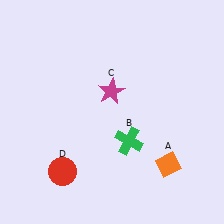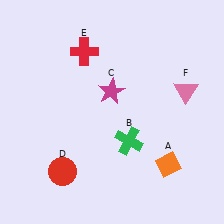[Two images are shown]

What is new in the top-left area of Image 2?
A red cross (E) was added in the top-left area of Image 2.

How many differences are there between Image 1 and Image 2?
There are 2 differences between the two images.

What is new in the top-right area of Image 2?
A pink triangle (F) was added in the top-right area of Image 2.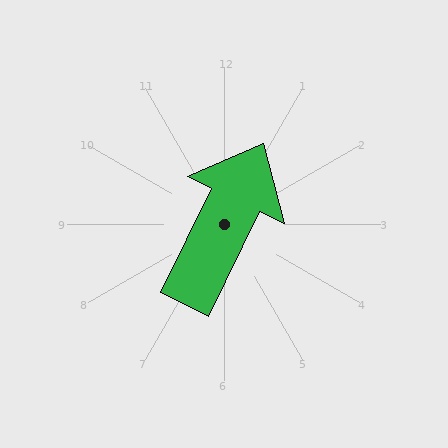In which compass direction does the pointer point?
Northeast.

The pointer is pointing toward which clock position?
Roughly 1 o'clock.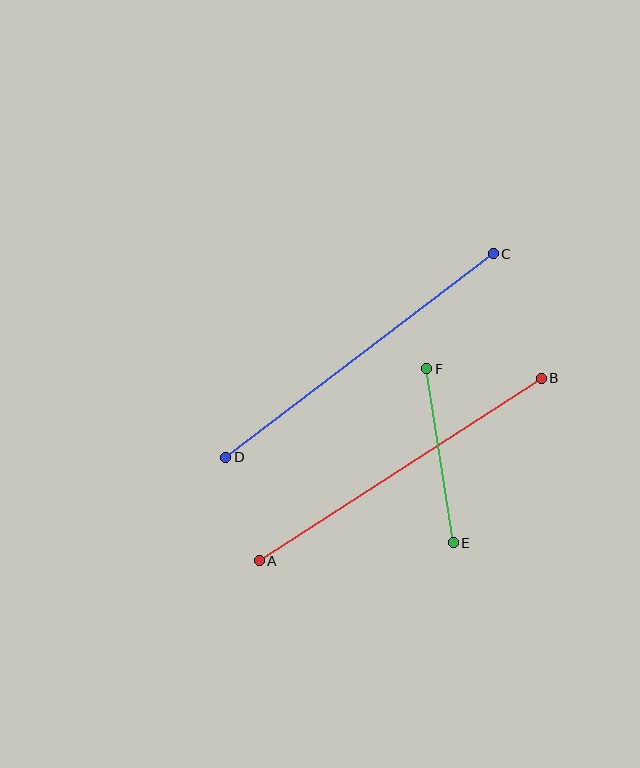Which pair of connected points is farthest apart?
Points C and D are farthest apart.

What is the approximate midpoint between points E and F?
The midpoint is at approximately (440, 456) pixels.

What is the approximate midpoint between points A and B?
The midpoint is at approximately (400, 469) pixels.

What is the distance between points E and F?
The distance is approximately 176 pixels.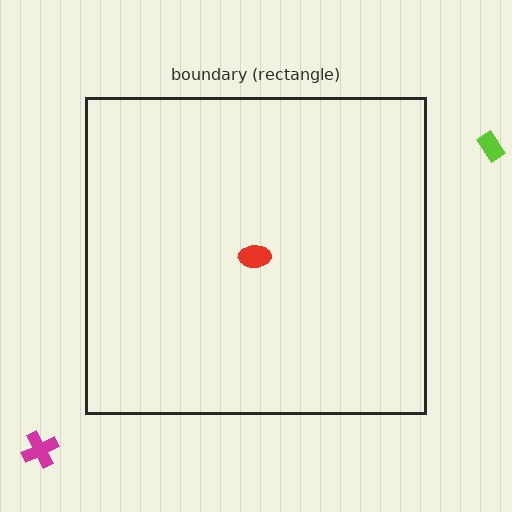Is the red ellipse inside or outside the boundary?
Inside.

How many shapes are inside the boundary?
1 inside, 2 outside.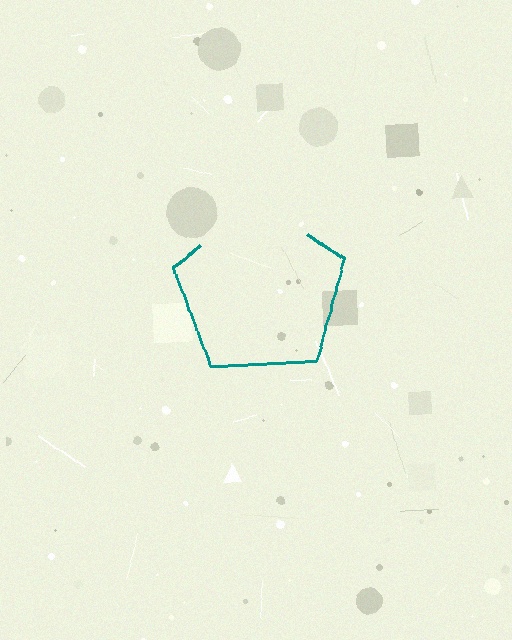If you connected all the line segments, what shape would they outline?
They would outline a pentagon.